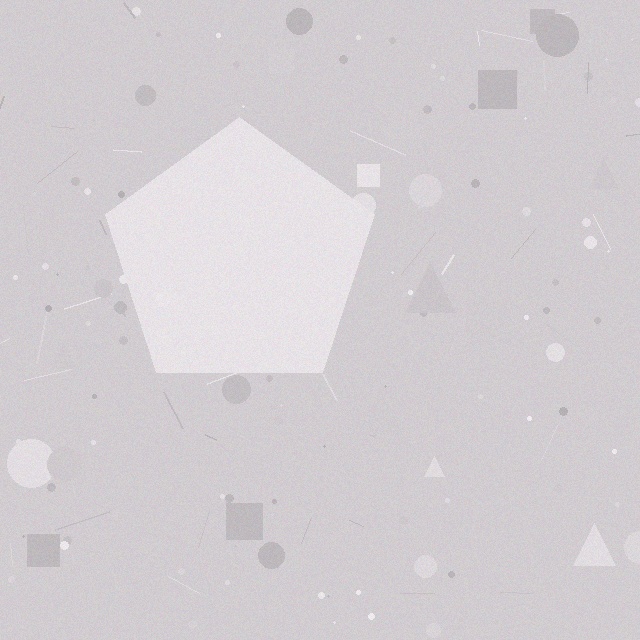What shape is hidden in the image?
A pentagon is hidden in the image.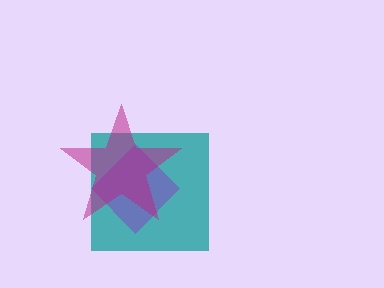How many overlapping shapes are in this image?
There are 3 overlapping shapes in the image.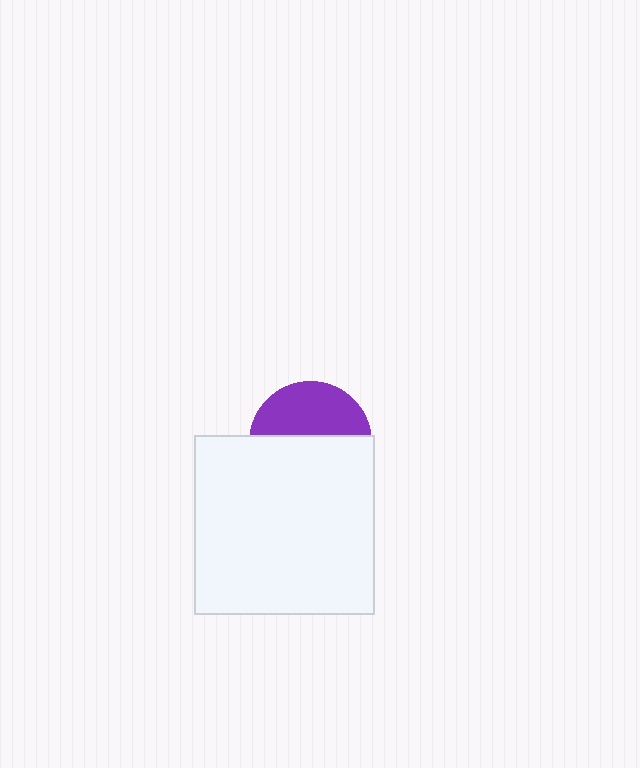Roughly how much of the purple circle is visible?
A small part of it is visible (roughly 43%).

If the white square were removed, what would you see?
You would see the complete purple circle.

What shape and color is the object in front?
The object in front is a white square.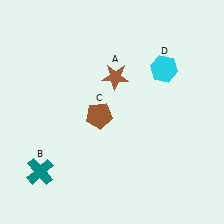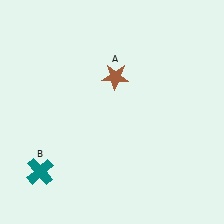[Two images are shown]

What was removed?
The cyan hexagon (D), the brown pentagon (C) were removed in Image 2.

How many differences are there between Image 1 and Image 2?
There are 2 differences between the two images.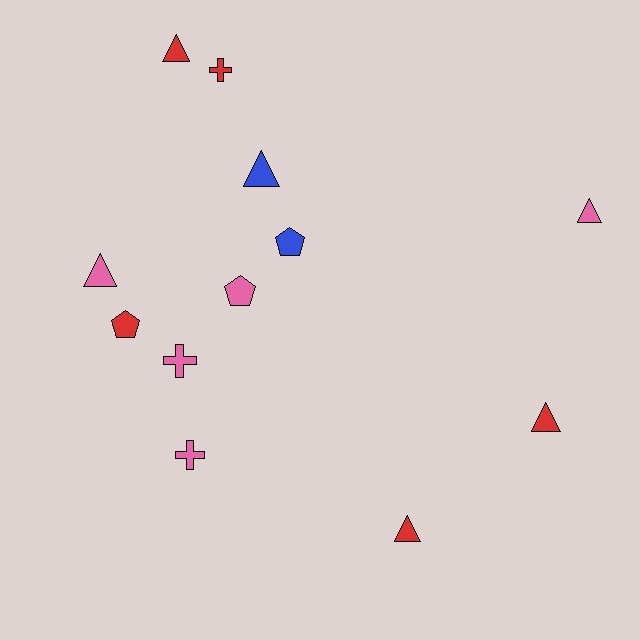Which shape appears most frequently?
Triangle, with 6 objects.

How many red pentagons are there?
There is 1 red pentagon.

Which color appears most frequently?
Red, with 5 objects.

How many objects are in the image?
There are 12 objects.